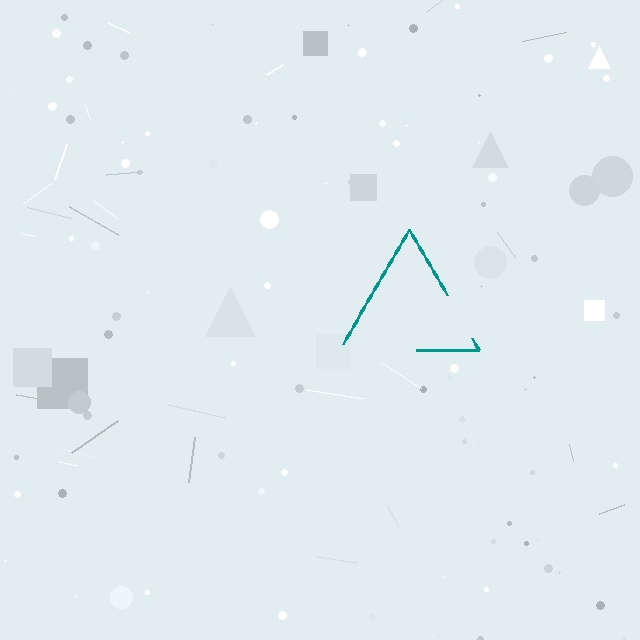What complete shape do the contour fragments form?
The contour fragments form a triangle.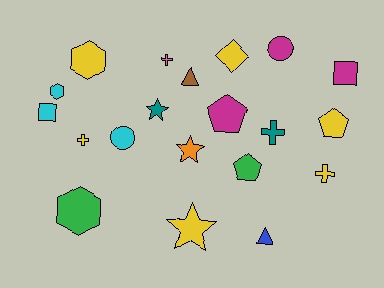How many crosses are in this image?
There are 4 crosses.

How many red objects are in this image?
There are no red objects.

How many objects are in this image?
There are 20 objects.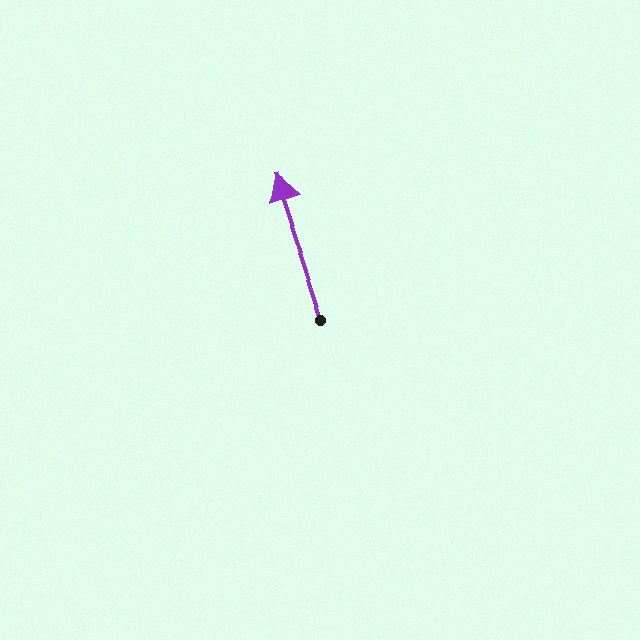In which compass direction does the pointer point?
North.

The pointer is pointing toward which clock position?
Roughly 11 o'clock.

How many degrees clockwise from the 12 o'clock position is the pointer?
Approximately 342 degrees.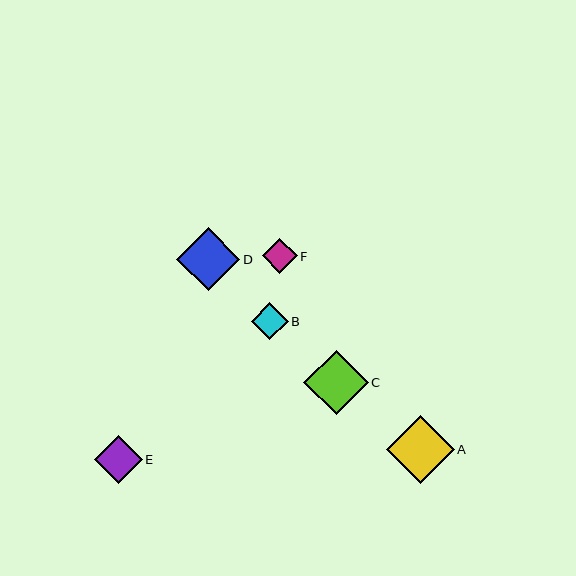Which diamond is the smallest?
Diamond F is the smallest with a size of approximately 35 pixels.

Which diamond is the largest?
Diamond A is the largest with a size of approximately 68 pixels.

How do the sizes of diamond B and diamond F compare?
Diamond B and diamond F are approximately the same size.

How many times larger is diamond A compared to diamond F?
Diamond A is approximately 2.0 times the size of diamond F.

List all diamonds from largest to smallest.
From largest to smallest: A, C, D, E, B, F.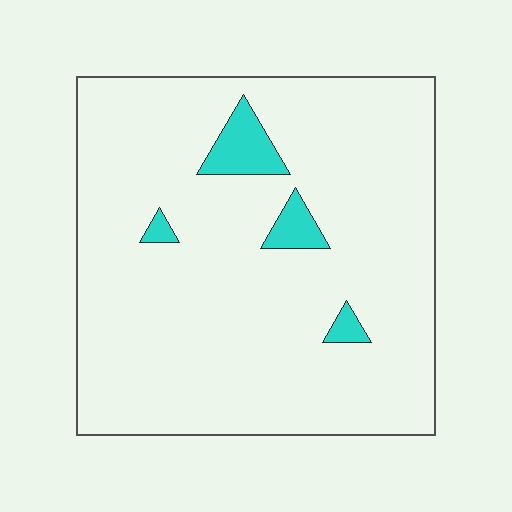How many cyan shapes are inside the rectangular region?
4.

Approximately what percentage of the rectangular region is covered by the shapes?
Approximately 5%.